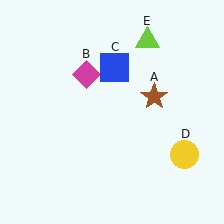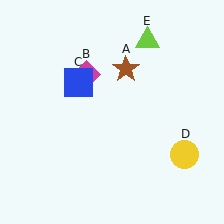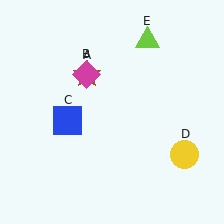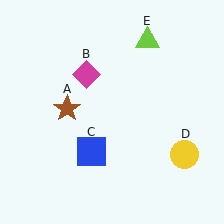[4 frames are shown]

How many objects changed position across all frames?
2 objects changed position: brown star (object A), blue square (object C).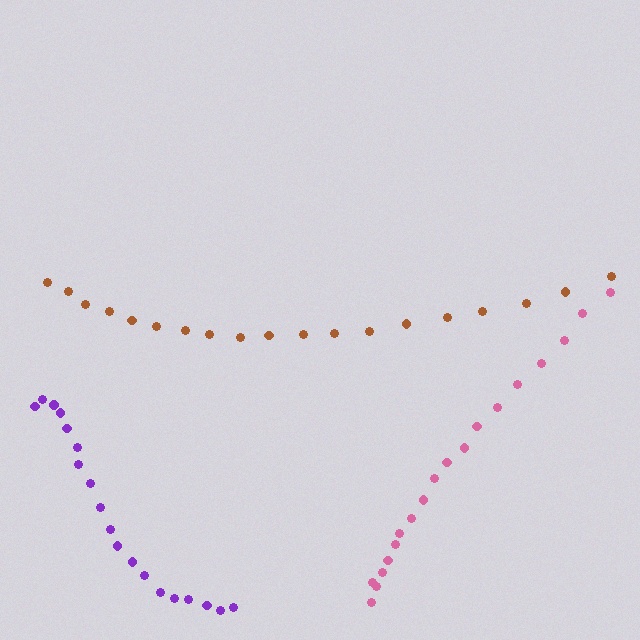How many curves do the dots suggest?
There are 3 distinct paths.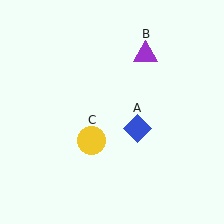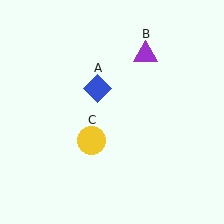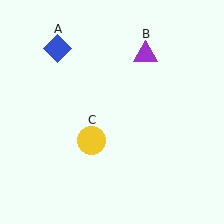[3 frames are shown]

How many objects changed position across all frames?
1 object changed position: blue diamond (object A).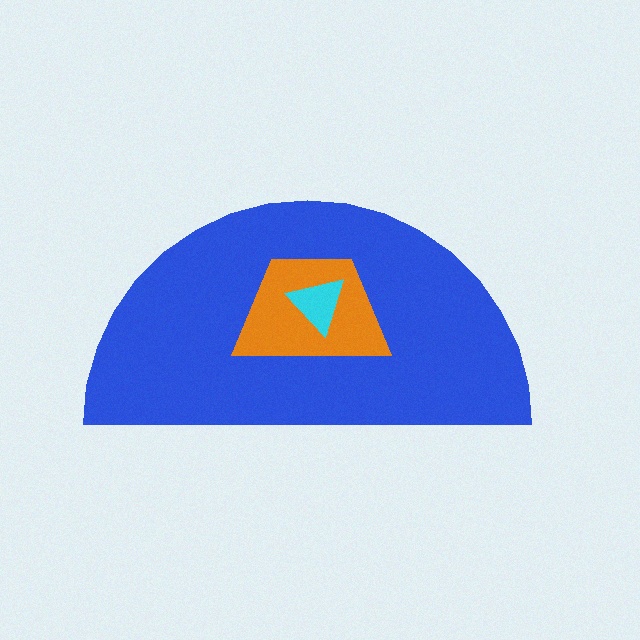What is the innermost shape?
The cyan triangle.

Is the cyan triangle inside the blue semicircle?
Yes.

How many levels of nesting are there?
3.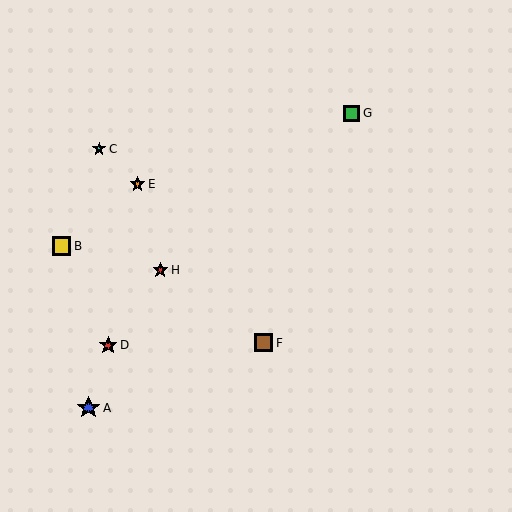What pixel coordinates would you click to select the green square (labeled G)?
Click at (352, 113) to select the green square G.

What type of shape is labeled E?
Shape E is an orange star.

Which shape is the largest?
The blue star (labeled A) is the largest.